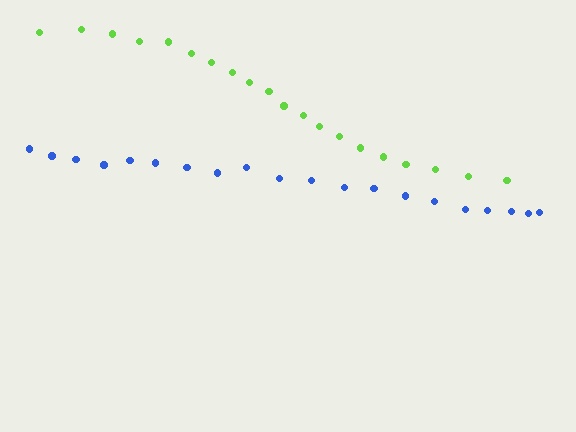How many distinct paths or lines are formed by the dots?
There are 2 distinct paths.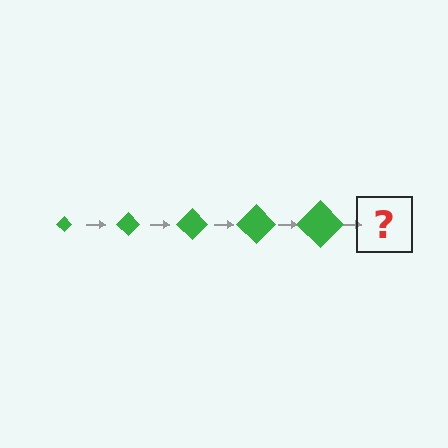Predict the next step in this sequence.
The next step is a green diamond, larger than the previous one.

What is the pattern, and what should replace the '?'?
The pattern is that the diamond gets progressively larger each step. The '?' should be a green diamond, larger than the previous one.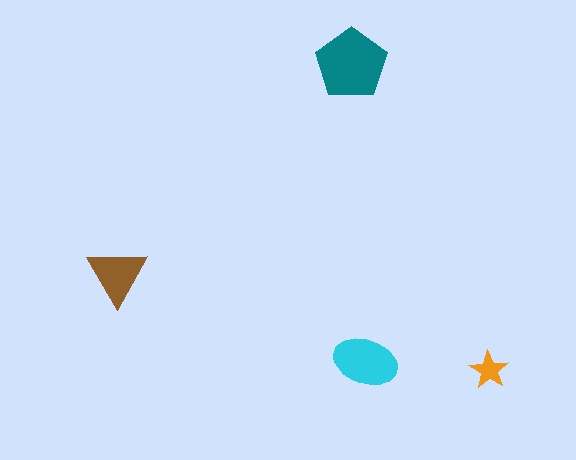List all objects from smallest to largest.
The orange star, the brown triangle, the cyan ellipse, the teal pentagon.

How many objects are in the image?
There are 4 objects in the image.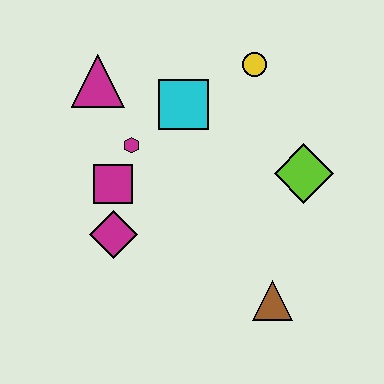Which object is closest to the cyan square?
The magenta hexagon is closest to the cyan square.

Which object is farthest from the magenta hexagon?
The brown triangle is farthest from the magenta hexagon.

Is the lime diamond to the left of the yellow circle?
No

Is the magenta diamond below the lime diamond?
Yes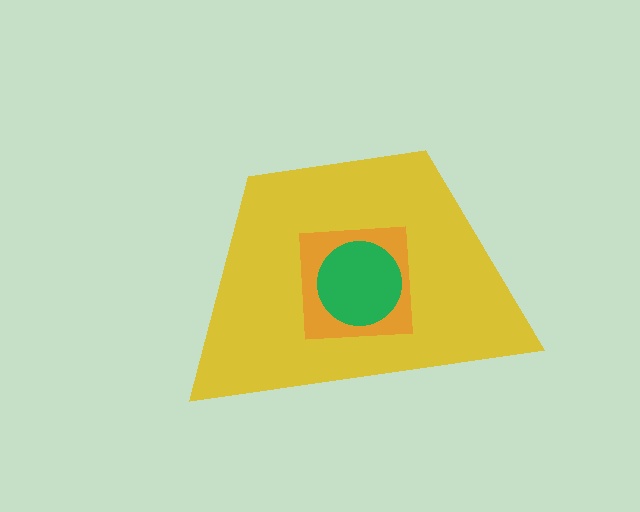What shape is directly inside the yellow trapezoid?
The orange square.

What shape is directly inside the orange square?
The green circle.